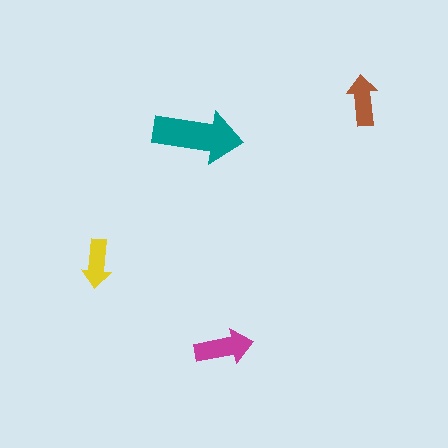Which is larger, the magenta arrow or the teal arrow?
The teal one.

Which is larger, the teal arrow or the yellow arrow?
The teal one.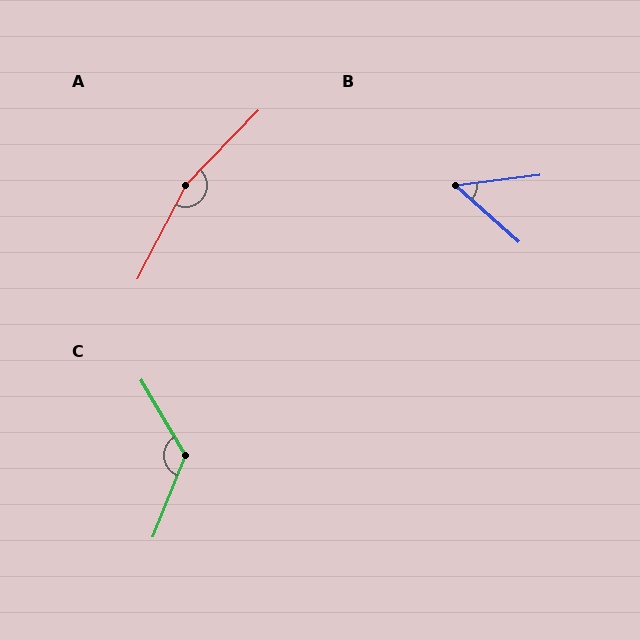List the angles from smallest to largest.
B (49°), C (128°), A (163°).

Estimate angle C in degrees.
Approximately 128 degrees.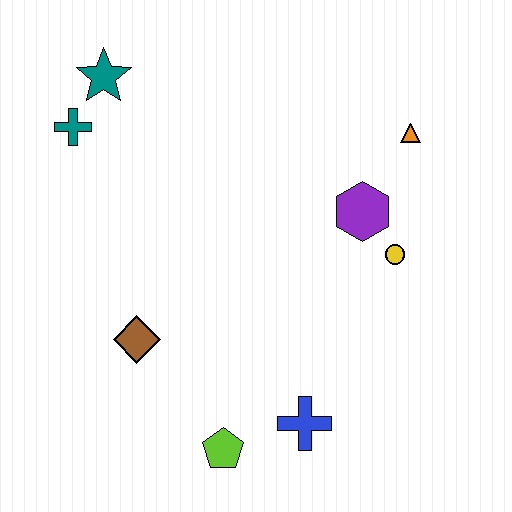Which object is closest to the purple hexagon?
The yellow circle is closest to the purple hexagon.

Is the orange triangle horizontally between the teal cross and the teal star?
No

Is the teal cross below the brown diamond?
No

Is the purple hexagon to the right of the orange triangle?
No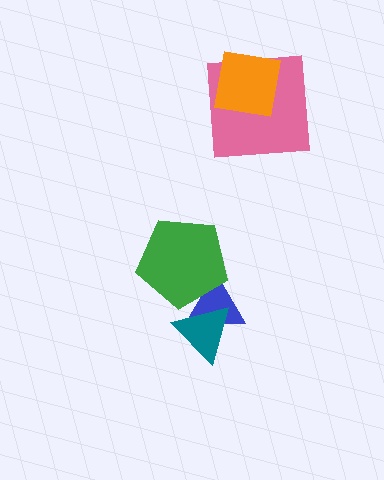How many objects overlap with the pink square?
1 object overlaps with the pink square.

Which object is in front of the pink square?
The orange square is in front of the pink square.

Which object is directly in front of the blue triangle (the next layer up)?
The teal triangle is directly in front of the blue triangle.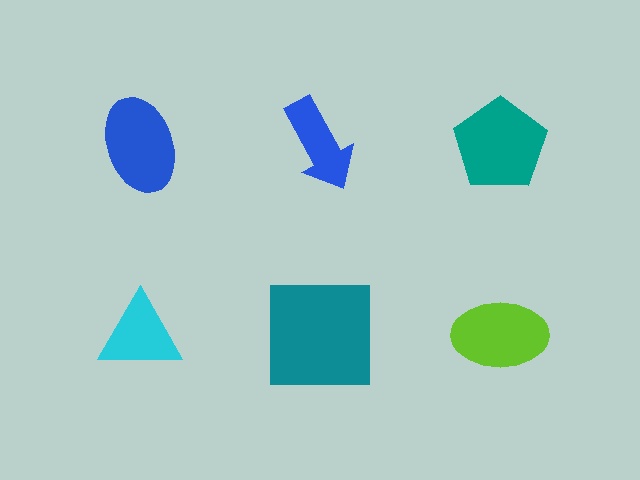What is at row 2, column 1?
A cyan triangle.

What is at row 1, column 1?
A blue ellipse.